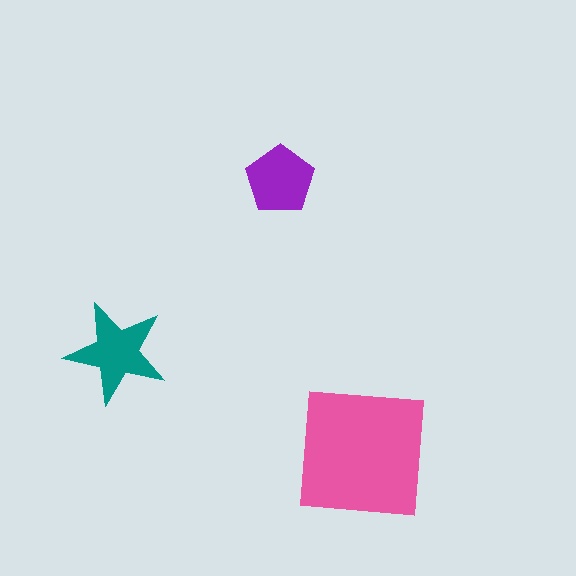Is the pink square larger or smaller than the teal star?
Larger.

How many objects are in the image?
There are 3 objects in the image.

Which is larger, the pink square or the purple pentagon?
The pink square.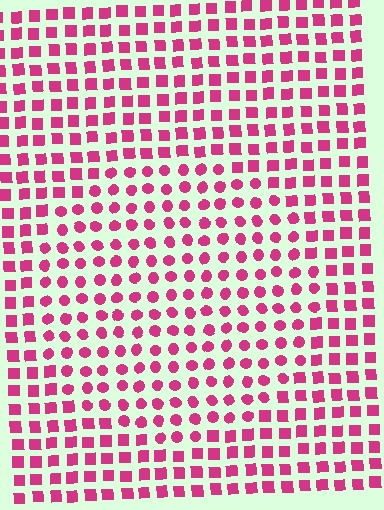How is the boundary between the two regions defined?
The boundary is defined by a change in element shape: circles inside vs. squares outside. All elements share the same color and spacing.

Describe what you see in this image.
The image is filled with small magenta elements arranged in a uniform grid. A circle-shaped region contains circles, while the surrounding area contains squares. The boundary is defined purely by the change in element shape.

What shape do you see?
I see a circle.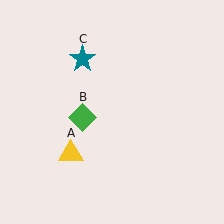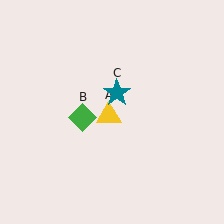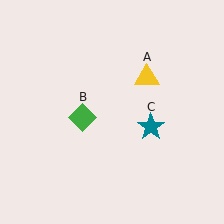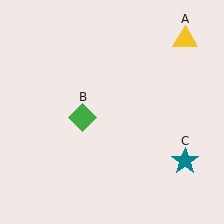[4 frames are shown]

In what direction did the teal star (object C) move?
The teal star (object C) moved down and to the right.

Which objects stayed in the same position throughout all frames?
Green diamond (object B) remained stationary.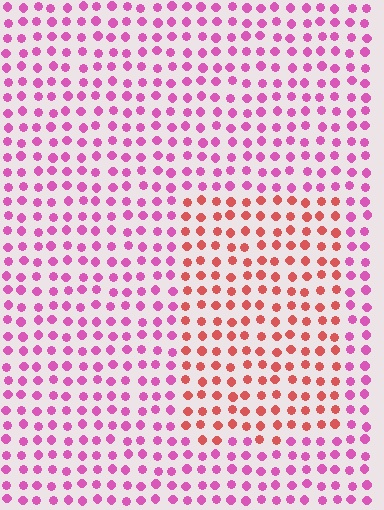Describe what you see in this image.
The image is filled with small pink elements in a uniform arrangement. A rectangle-shaped region is visible where the elements are tinted to a slightly different hue, forming a subtle color boundary.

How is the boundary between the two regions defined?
The boundary is defined purely by a slight shift in hue (about 44 degrees). Spacing, size, and orientation are identical on both sides.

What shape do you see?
I see a rectangle.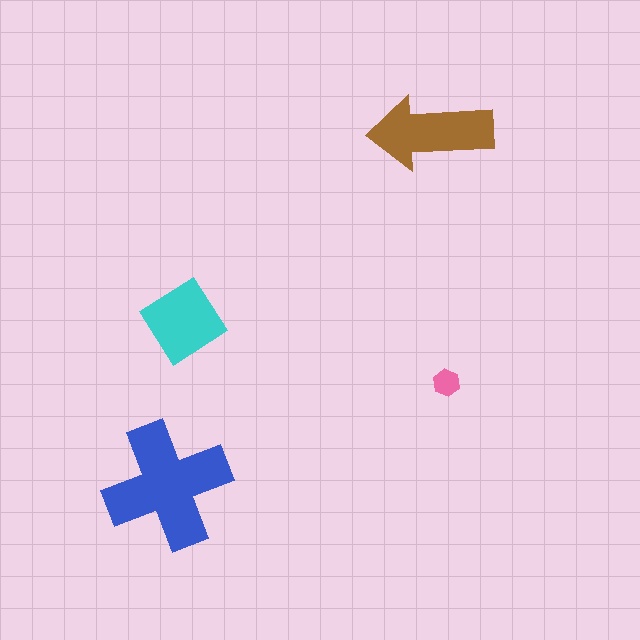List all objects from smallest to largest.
The pink hexagon, the cyan diamond, the brown arrow, the blue cross.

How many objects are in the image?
There are 4 objects in the image.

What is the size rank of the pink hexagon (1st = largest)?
4th.